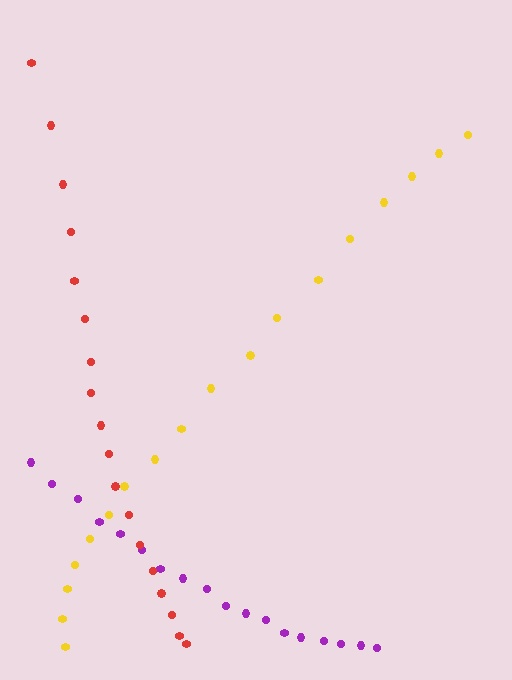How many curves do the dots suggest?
There are 3 distinct paths.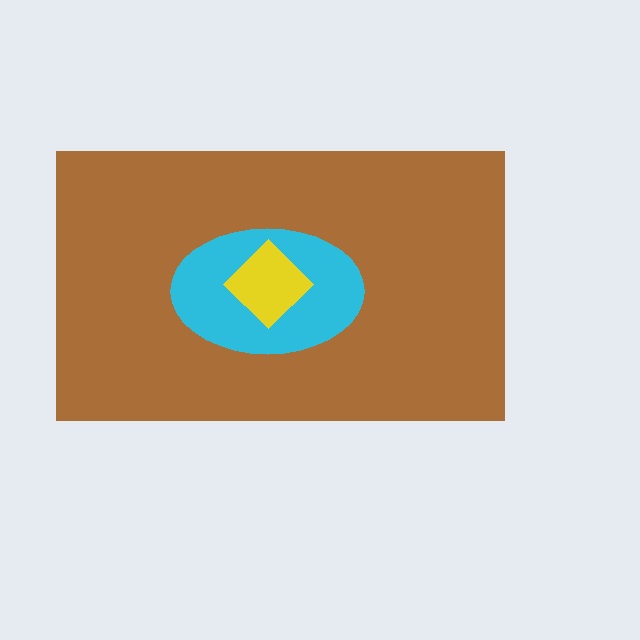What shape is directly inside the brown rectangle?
The cyan ellipse.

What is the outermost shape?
The brown rectangle.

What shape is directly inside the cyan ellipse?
The yellow diamond.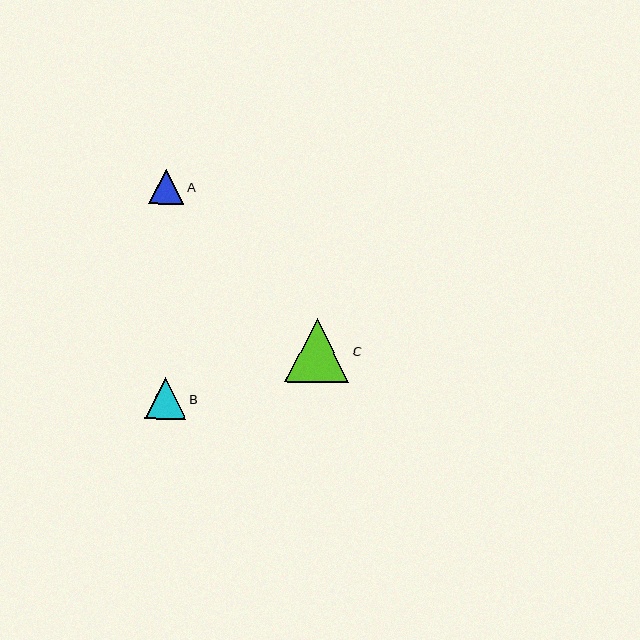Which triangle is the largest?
Triangle C is the largest with a size of approximately 65 pixels.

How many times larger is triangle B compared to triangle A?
Triangle B is approximately 1.2 times the size of triangle A.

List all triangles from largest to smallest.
From largest to smallest: C, B, A.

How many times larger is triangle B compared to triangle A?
Triangle B is approximately 1.2 times the size of triangle A.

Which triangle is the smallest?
Triangle A is the smallest with a size of approximately 35 pixels.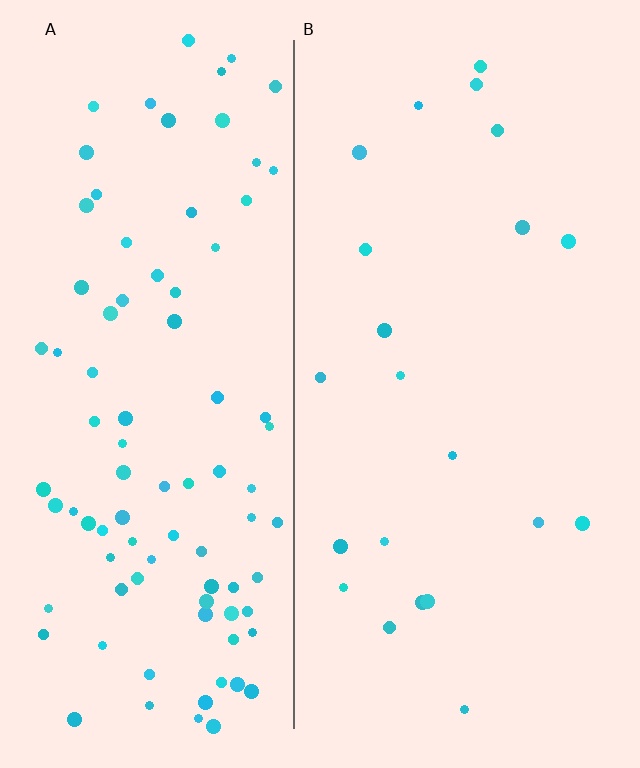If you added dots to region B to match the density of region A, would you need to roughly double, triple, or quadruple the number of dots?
Approximately quadruple.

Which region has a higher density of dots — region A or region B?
A (the left).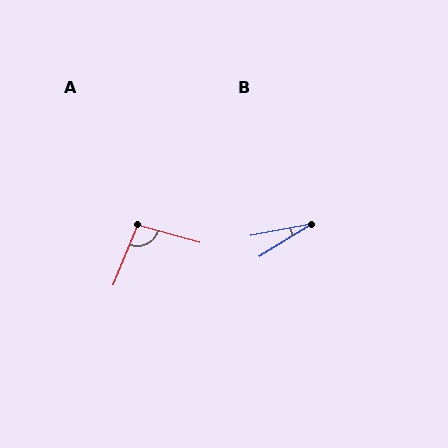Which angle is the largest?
A, at approximately 96 degrees.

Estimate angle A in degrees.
Approximately 96 degrees.